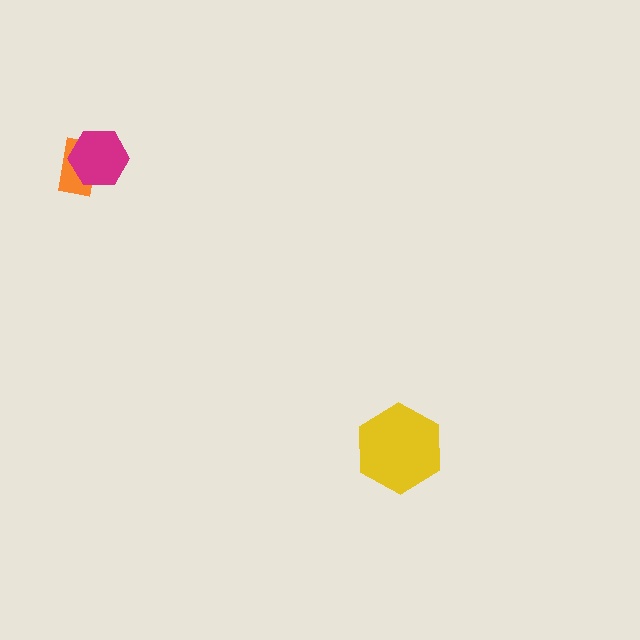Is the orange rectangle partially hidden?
Yes, it is partially covered by another shape.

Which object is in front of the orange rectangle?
The magenta hexagon is in front of the orange rectangle.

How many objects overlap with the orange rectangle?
1 object overlaps with the orange rectangle.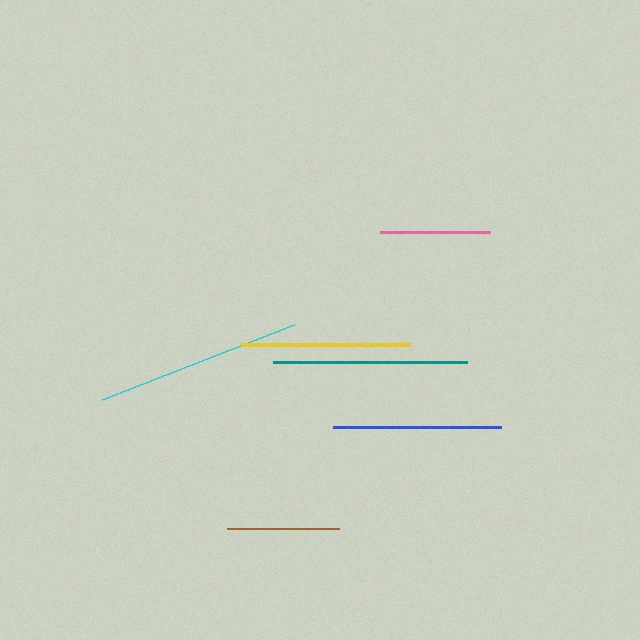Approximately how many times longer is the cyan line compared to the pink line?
The cyan line is approximately 1.9 times the length of the pink line.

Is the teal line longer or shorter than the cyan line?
The cyan line is longer than the teal line.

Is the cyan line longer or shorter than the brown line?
The cyan line is longer than the brown line.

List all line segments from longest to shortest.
From longest to shortest: cyan, teal, yellow, blue, brown, pink.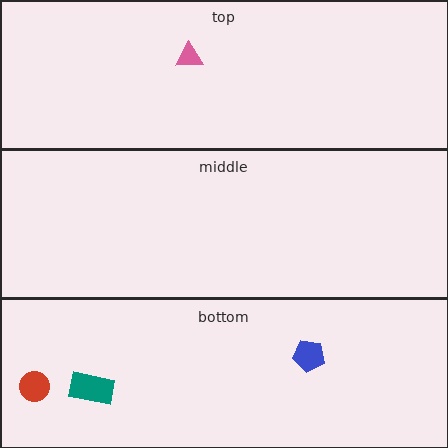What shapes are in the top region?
The pink triangle.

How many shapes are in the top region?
1.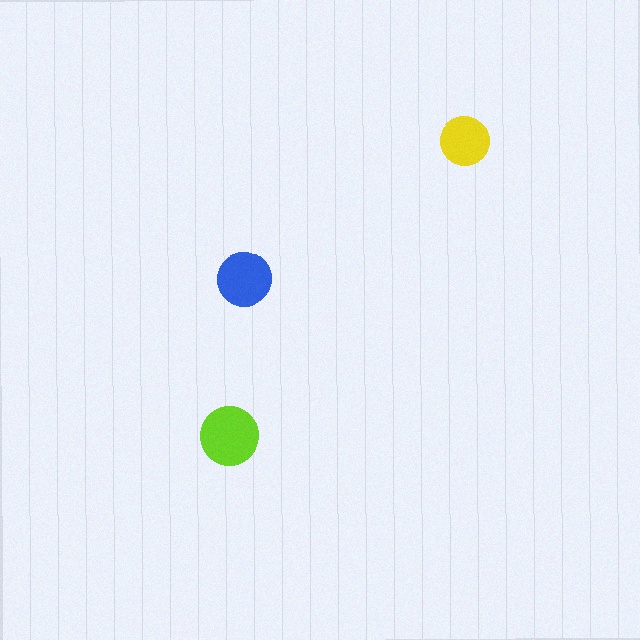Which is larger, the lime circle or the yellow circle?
The lime one.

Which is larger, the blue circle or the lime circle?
The lime one.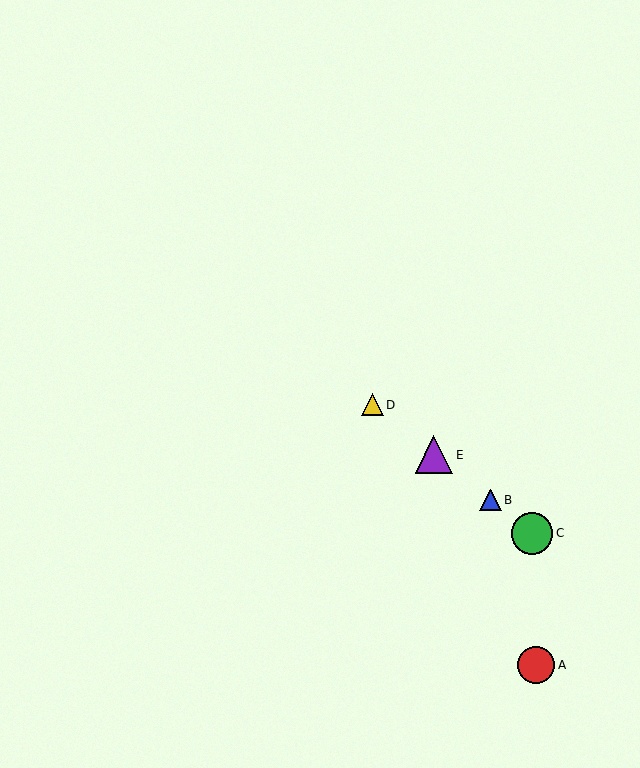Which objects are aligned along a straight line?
Objects B, C, D, E are aligned along a straight line.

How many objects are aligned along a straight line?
4 objects (B, C, D, E) are aligned along a straight line.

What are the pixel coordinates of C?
Object C is at (532, 533).